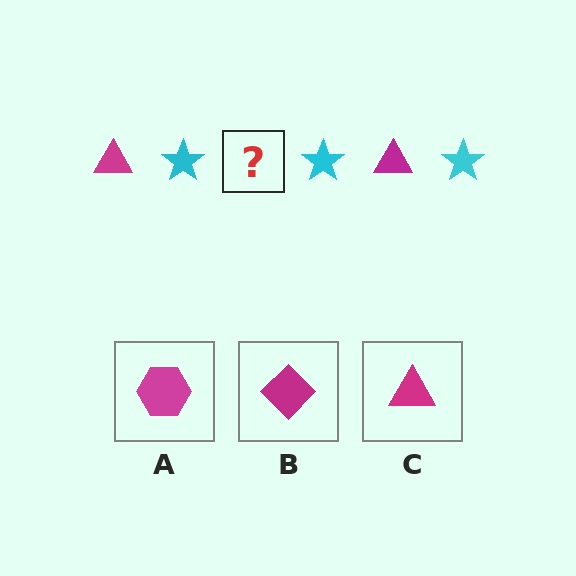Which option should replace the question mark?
Option C.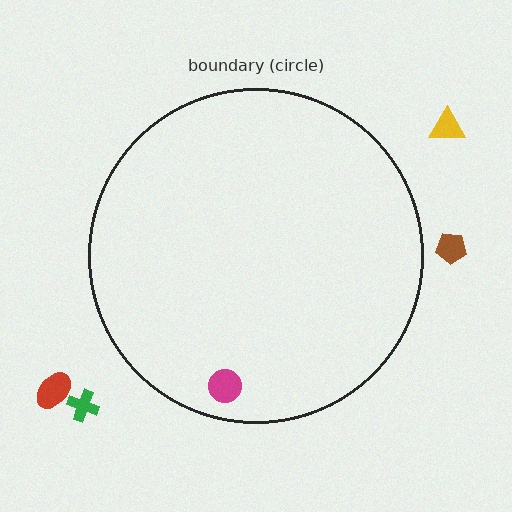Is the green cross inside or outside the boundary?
Outside.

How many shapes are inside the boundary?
1 inside, 4 outside.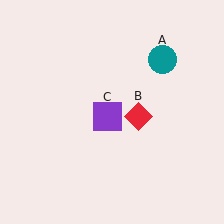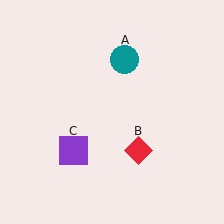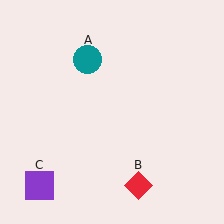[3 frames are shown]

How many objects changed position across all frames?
3 objects changed position: teal circle (object A), red diamond (object B), purple square (object C).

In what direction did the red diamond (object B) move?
The red diamond (object B) moved down.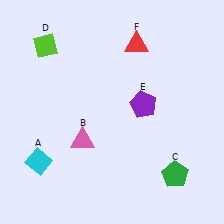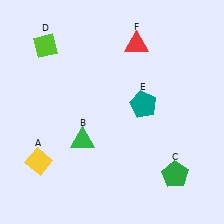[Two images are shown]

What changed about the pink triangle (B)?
In Image 1, B is pink. In Image 2, it changed to green.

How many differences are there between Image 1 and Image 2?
There are 3 differences between the two images.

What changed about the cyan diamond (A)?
In Image 1, A is cyan. In Image 2, it changed to yellow.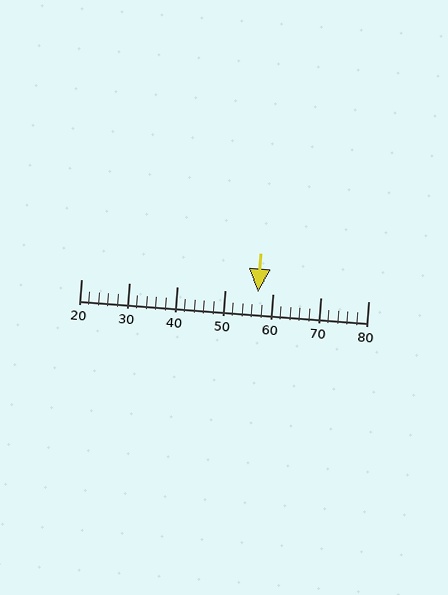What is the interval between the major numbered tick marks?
The major tick marks are spaced 10 units apart.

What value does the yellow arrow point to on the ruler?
The yellow arrow points to approximately 57.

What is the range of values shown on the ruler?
The ruler shows values from 20 to 80.